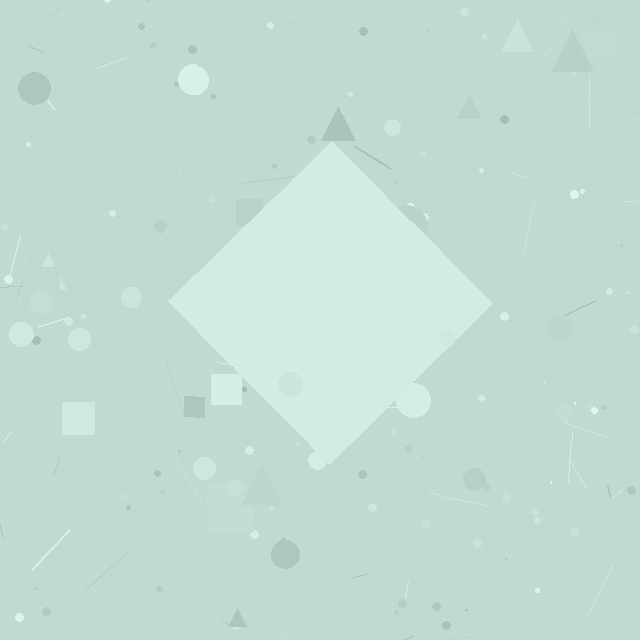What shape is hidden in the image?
A diamond is hidden in the image.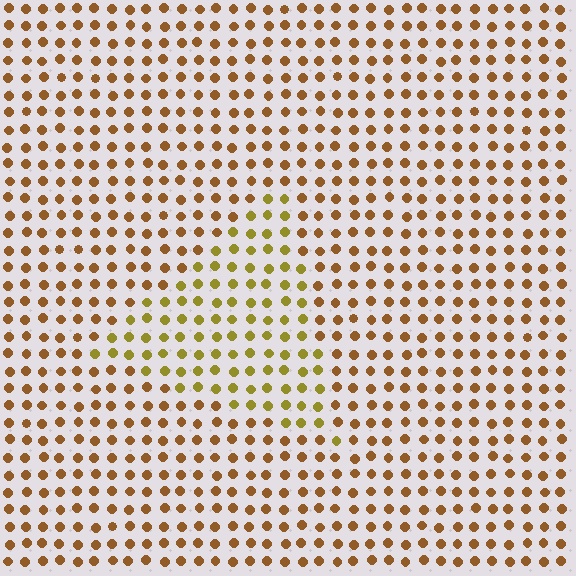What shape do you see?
I see a triangle.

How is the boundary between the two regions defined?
The boundary is defined purely by a slight shift in hue (about 28 degrees). Spacing, size, and orientation are identical on both sides.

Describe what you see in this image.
The image is filled with small brown elements in a uniform arrangement. A triangle-shaped region is visible where the elements are tinted to a slightly different hue, forming a subtle color boundary.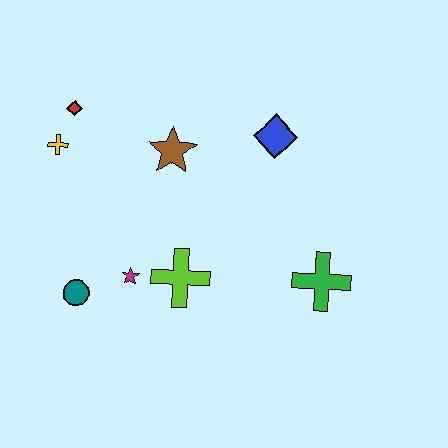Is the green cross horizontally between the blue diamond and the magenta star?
No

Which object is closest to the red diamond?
The yellow cross is closest to the red diamond.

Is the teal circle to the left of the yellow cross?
No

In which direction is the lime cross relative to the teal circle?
The lime cross is to the right of the teal circle.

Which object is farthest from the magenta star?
The blue diamond is farthest from the magenta star.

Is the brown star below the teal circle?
No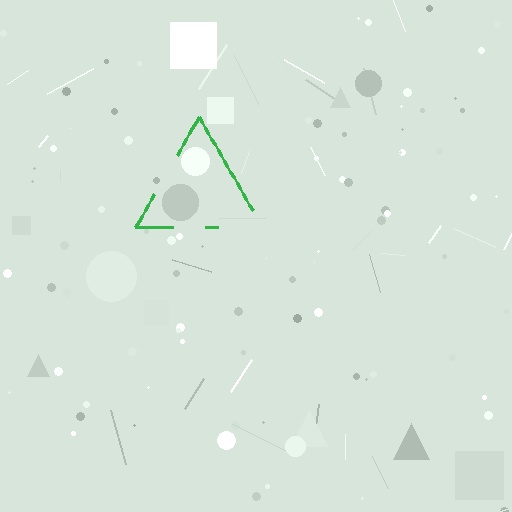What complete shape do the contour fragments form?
The contour fragments form a triangle.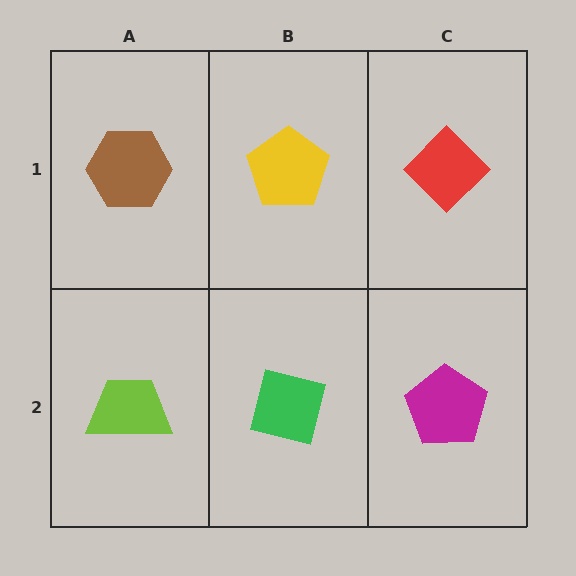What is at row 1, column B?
A yellow pentagon.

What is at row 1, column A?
A brown hexagon.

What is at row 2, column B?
A green square.